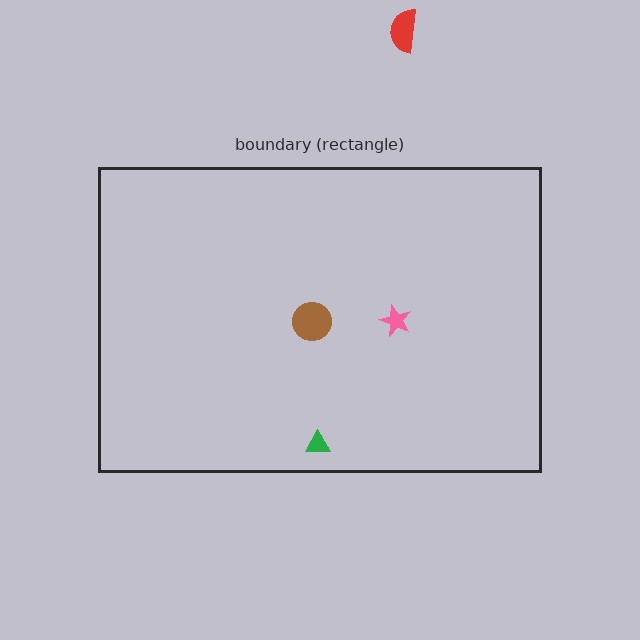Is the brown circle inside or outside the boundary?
Inside.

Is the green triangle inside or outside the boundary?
Inside.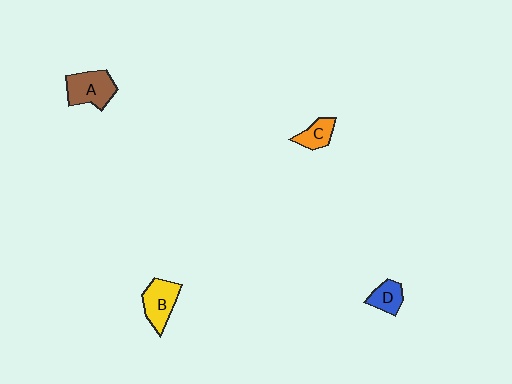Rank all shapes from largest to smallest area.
From largest to smallest: A (brown), B (yellow), D (blue), C (orange).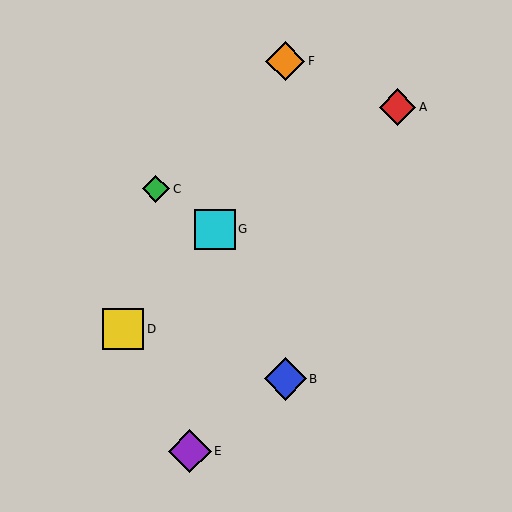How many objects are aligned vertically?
2 objects (B, F) are aligned vertically.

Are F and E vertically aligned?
No, F is at x≈285 and E is at x≈190.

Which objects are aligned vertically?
Objects B, F are aligned vertically.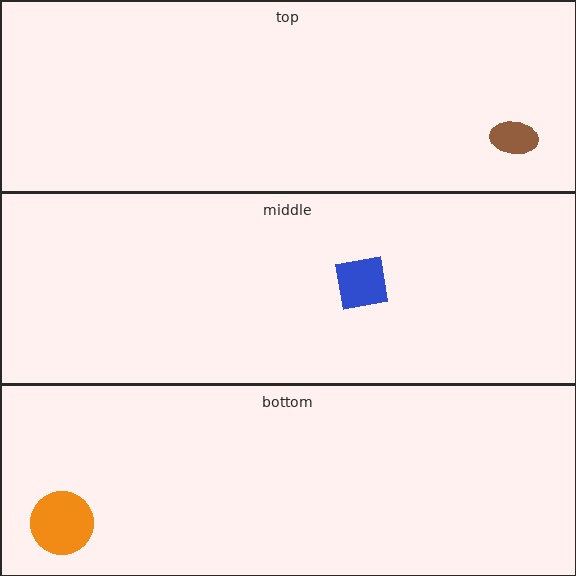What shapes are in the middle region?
The blue square.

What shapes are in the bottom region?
The orange circle.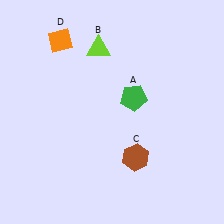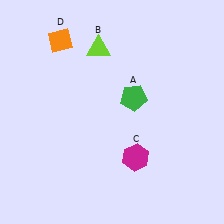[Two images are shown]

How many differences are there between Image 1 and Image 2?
There is 1 difference between the two images.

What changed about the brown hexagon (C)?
In Image 1, C is brown. In Image 2, it changed to magenta.